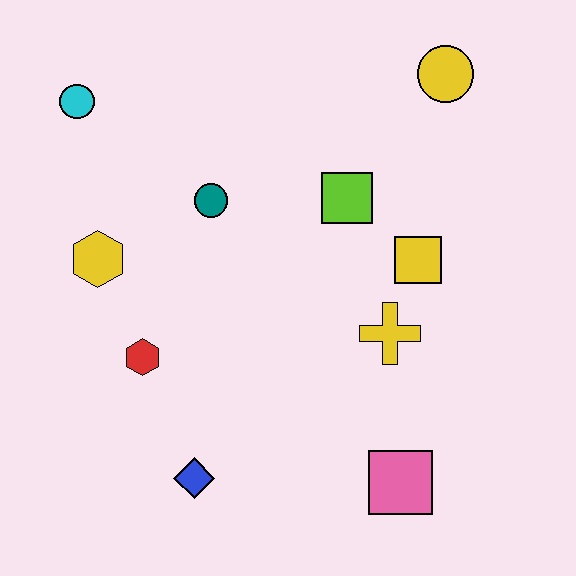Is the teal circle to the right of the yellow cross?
No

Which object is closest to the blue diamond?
The red hexagon is closest to the blue diamond.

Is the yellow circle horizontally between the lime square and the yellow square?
No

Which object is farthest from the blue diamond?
The yellow circle is farthest from the blue diamond.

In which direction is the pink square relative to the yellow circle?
The pink square is below the yellow circle.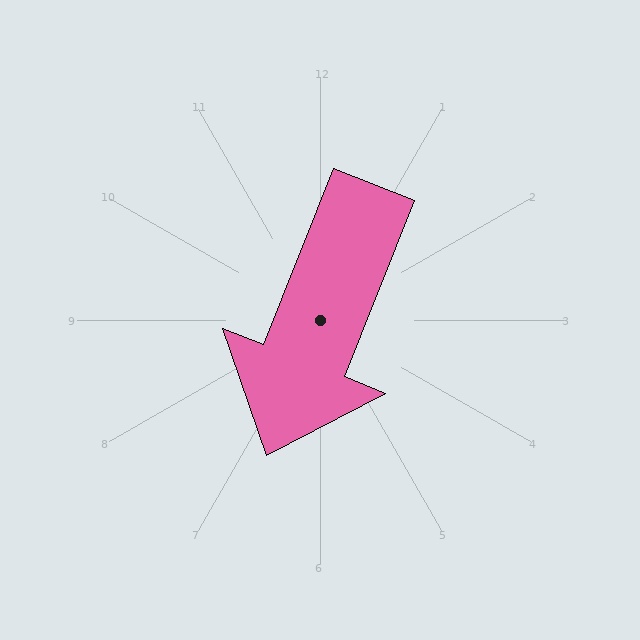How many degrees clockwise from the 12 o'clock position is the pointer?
Approximately 202 degrees.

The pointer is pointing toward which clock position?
Roughly 7 o'clock.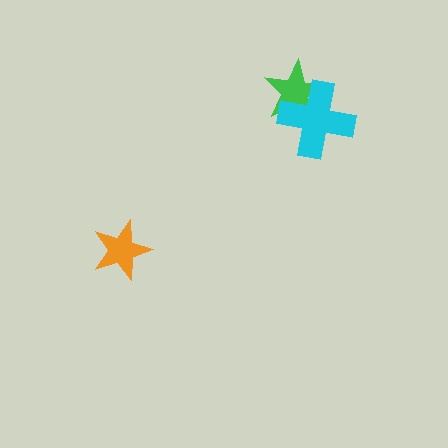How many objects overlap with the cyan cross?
1 object overlaps with the cyan cross.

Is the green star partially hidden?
Yes, it is partially covered by another shape.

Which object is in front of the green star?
The cyan cross is in front of the green star.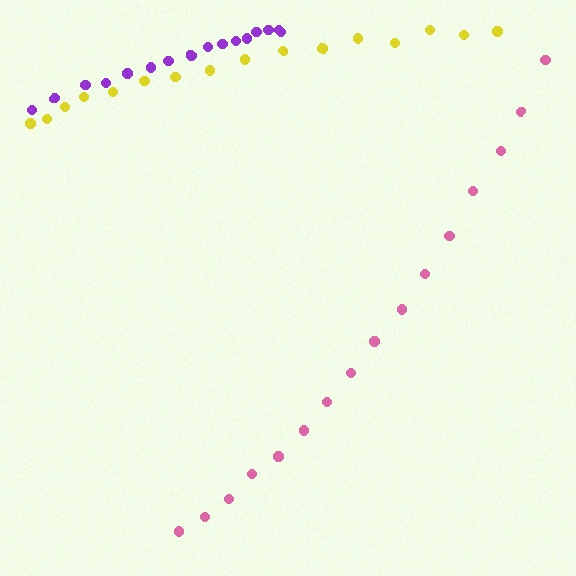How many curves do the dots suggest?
There are 3 distinct paths.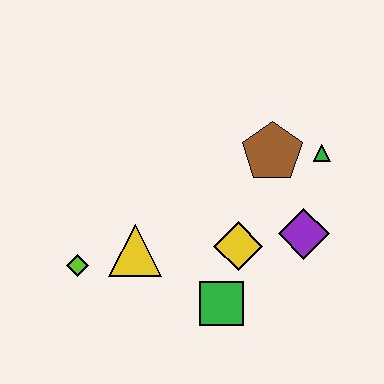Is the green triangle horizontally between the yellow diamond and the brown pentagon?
No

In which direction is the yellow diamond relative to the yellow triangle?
The yellow diamond is to the right of the yellow triangle.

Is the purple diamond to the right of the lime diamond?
Yes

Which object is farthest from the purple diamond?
The lime diamond is farthest from the purple diamond.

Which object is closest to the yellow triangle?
The lime diamond is closest to the yellow triangle.